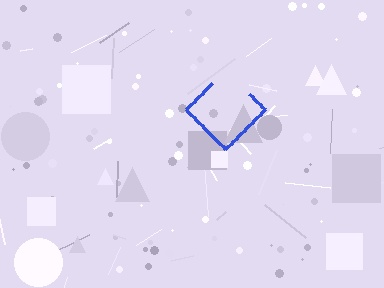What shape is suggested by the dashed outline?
The dashed outline suggests a diamond.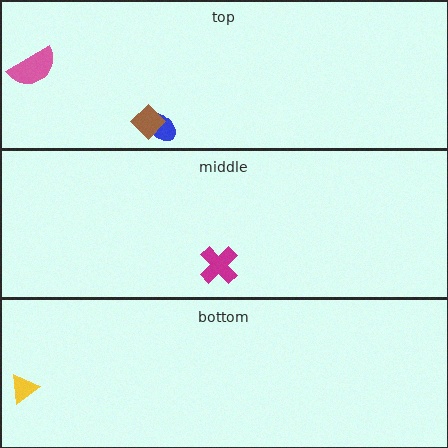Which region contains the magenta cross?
The middle region.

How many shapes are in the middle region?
1.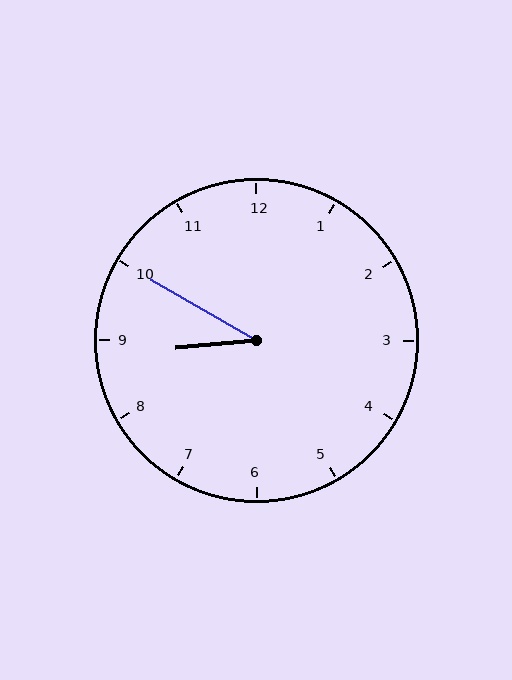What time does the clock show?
8:50.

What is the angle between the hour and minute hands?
Approximately 35 degrees.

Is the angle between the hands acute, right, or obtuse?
It is acute.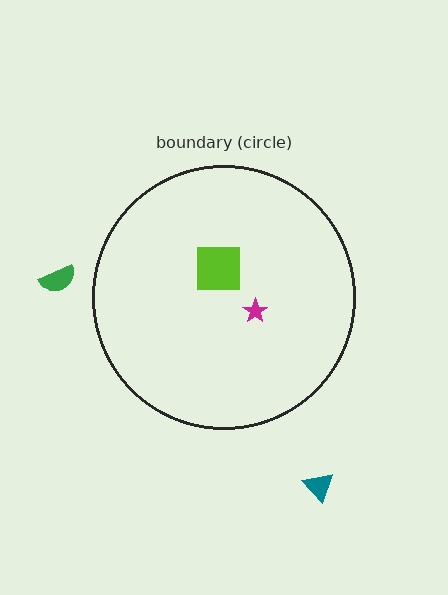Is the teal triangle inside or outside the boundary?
Outside.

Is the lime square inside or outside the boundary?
Inside.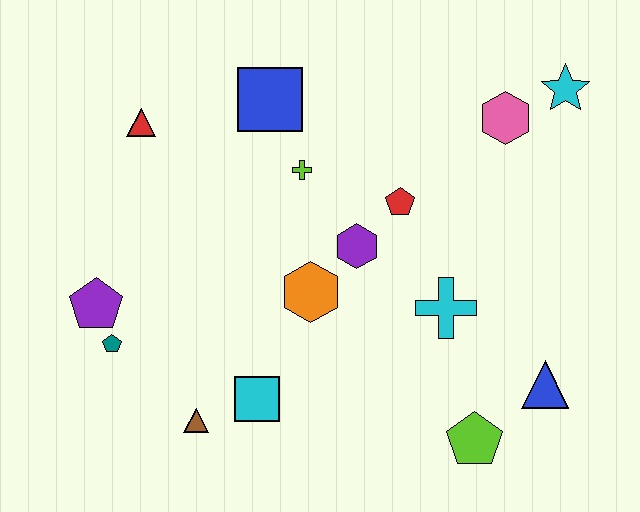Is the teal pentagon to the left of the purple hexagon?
Yes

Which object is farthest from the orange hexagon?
The cyan star is farthest from the orange hexagon.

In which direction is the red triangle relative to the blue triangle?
The red triangle is to the left of the blue triangle.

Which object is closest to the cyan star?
The pink hexagon is closest to the cyan star.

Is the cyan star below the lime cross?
No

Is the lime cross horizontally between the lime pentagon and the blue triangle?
No